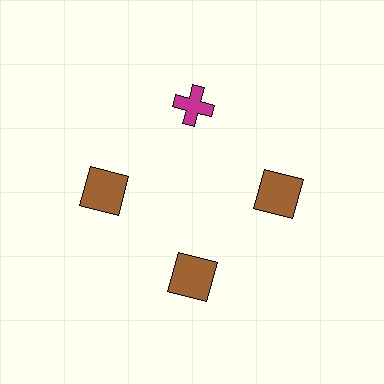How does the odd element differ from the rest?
It differs in both color (magenta instead of brown) and shape (cross instead of square).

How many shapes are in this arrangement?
There are 4 shapes arranged in a ring pattern.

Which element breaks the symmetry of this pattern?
The magenta cross at roughly the 12 o'clock position breaks the symmetry. All other shapes are brown squares.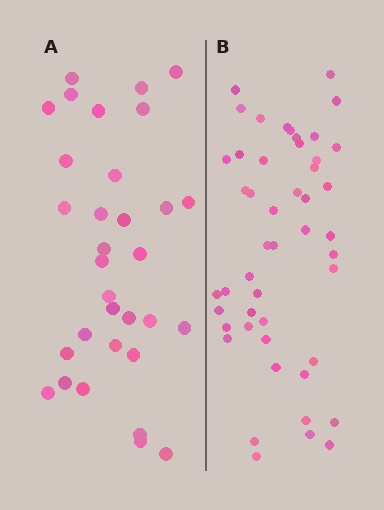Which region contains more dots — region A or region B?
Region B (the right region) has more dots.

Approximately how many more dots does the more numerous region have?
Region B has approximately 15 more dots than region A.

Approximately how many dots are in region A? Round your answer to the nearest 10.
About 30 dots. (The exact count is 32, which rounds to 30.)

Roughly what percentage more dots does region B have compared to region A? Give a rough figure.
About 50% more.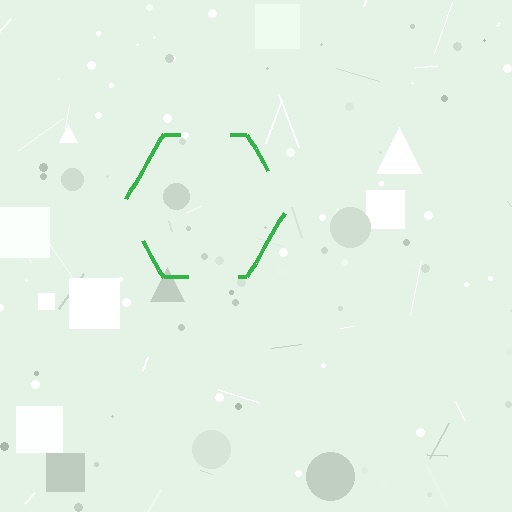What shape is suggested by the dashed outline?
The dashed outline suggests a hexagon.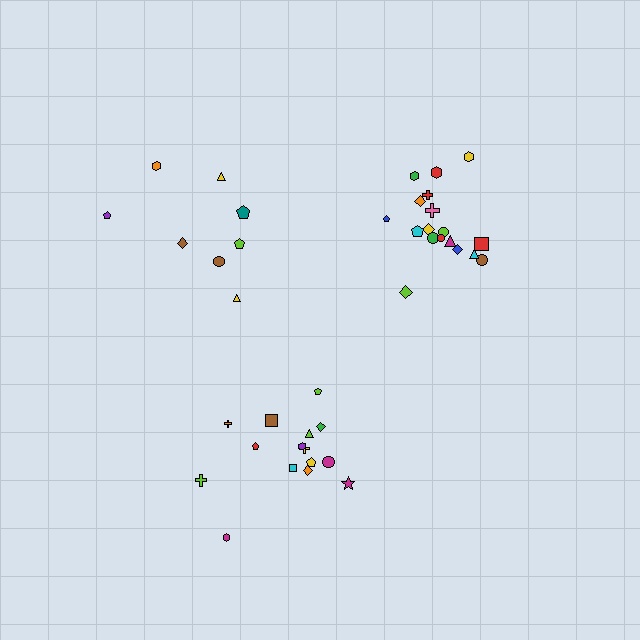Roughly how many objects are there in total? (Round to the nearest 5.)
Roughly 40 objects in total.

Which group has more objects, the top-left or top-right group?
The top-right group.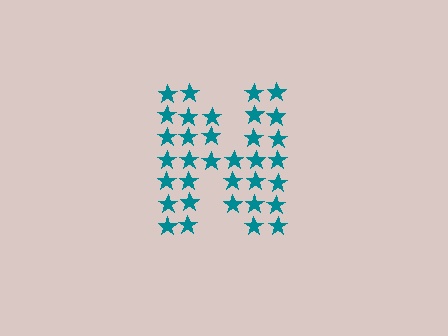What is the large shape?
The large shape is the letter N.